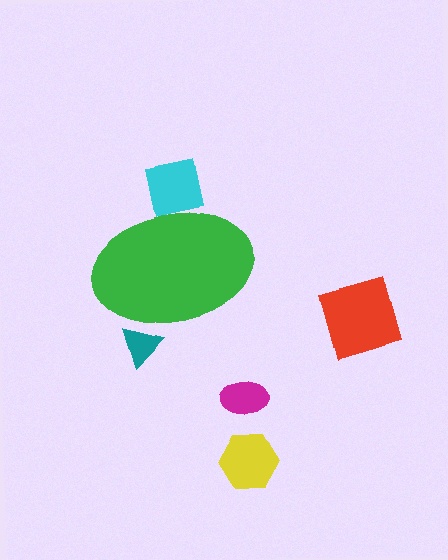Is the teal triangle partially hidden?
Yes, the teal triangle is partially hidden behind the green ellipse.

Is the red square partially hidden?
No, the red square is fully visible.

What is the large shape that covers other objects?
A green ellipse.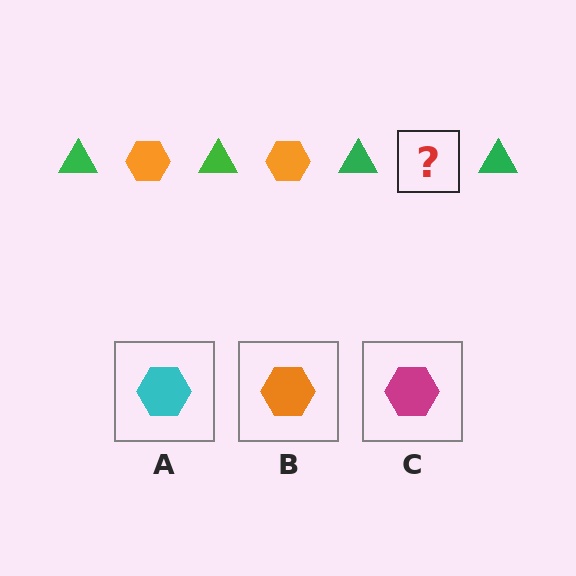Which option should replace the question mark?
Option B.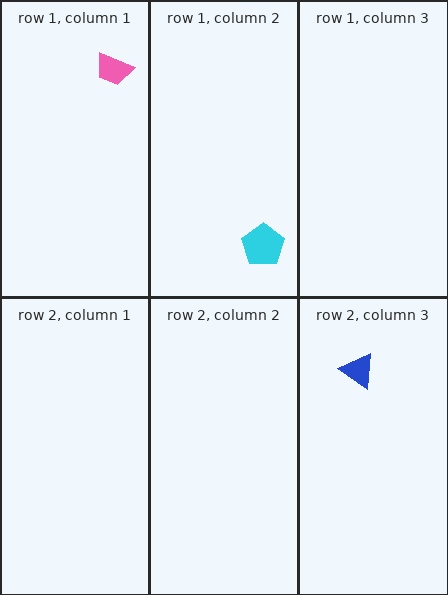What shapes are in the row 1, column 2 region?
The cyan pentagon.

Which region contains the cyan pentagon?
The row 1, column 2 region.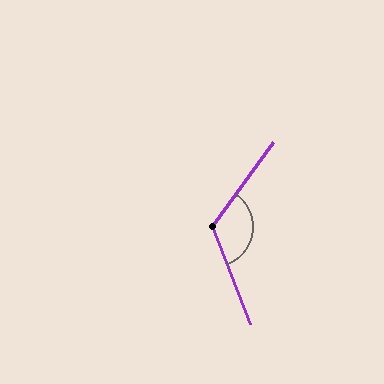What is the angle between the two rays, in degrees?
Approximately 123 degrees.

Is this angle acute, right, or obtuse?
It is obtuse.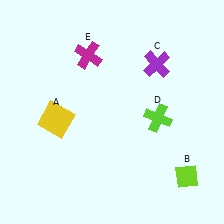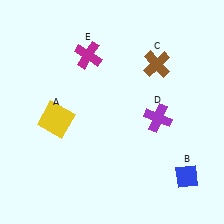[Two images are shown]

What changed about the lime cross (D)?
In Image 1, D is lime. In Image 2, it changed to purple.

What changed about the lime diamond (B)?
In Image 1, B is lime. In Image 2, it changed to blue.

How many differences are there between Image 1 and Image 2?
There are 3 differences between the two images.